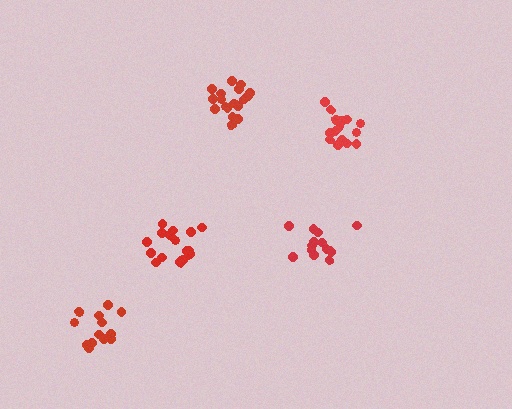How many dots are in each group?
Group 1: 14 dots, Group 2: 13 dots, Group 3: 19 dots, Group 4: 18 dots, Group 5: 19 dots (83 total).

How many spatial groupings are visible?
There are 5 spatial groupings.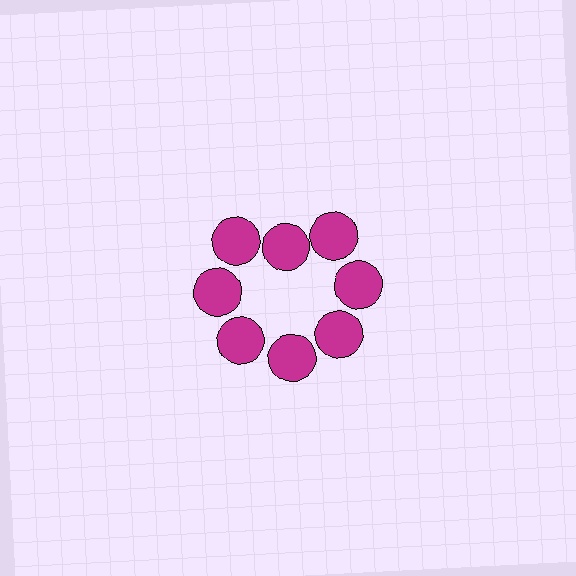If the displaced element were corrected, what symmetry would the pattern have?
It would have 8-fold rotational symmetry — the pattern would map onto itself every 45 degrees.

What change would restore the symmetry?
The symmetry would be restored by moving it outward, back onto the ring so that all 8 circles sit at equal angles and equal distance from the center.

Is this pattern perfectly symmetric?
No. The 8 magenta circles are arranged in a ring, but one element near the 12 o'clock position is pulled inward toward the center, breaking the 8-fold rotational symmetry.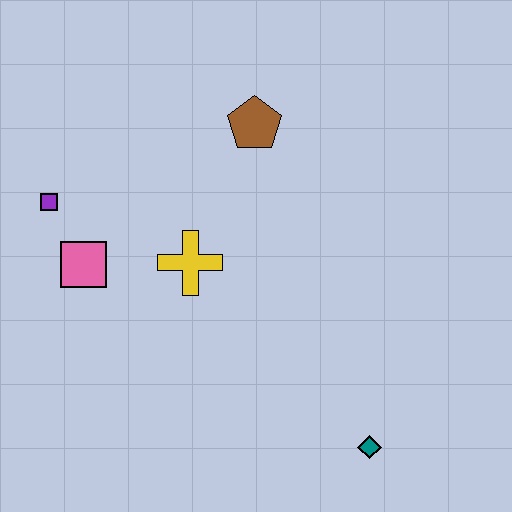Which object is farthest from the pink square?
The teal diamond is farthest from the pink square.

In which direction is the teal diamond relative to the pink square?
The teal diamond is to the right of the pink square.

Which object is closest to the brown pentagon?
The yellow cross is closest to the brown pentagon.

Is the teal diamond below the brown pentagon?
Yes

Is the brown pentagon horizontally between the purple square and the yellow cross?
No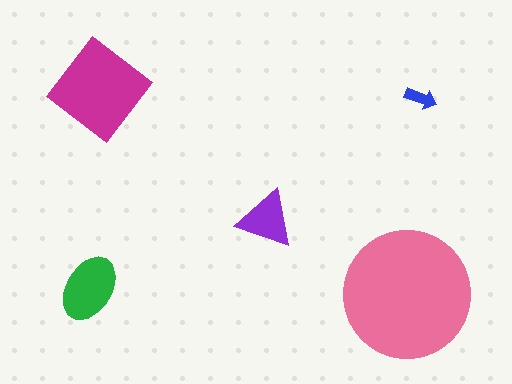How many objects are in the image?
There are 5 objects in the image.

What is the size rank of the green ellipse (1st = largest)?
3rd.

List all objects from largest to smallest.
The pink circle, the magenta diamond, the green ellipse, the purple triangle, the blue arrow.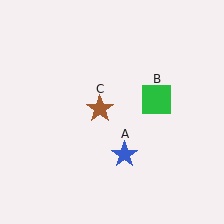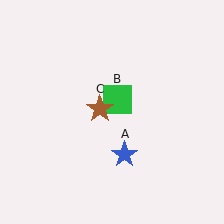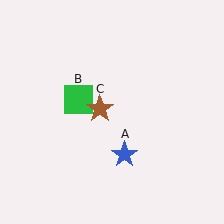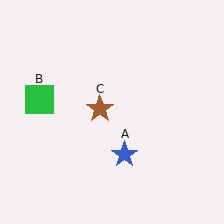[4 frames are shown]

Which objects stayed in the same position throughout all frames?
Blue star (object A) and brown star (object C) remained stationary.